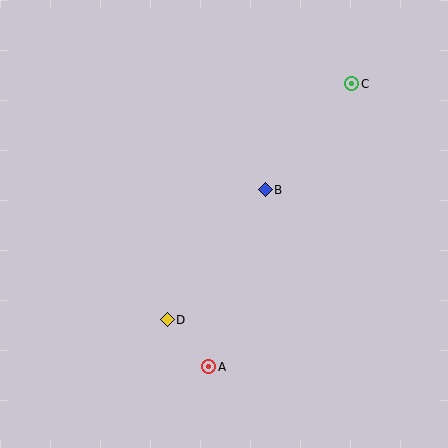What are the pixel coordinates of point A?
Point A is at (209, 367).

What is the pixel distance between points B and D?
The distance between B and D is 163 pixels.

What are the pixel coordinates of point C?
Point C is at (352, 84).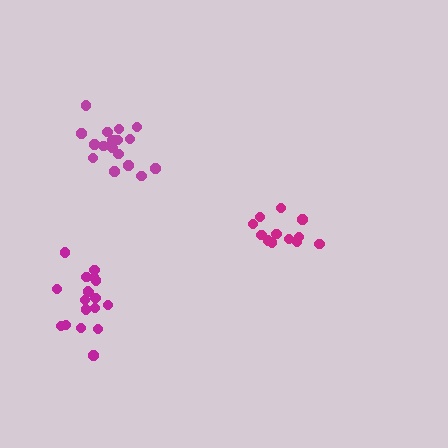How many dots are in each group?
Group 1: 13 dots, Group 2: 17 dots, Group 3: 18 dots (48 total).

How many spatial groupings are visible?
There are 3 spatial groupings.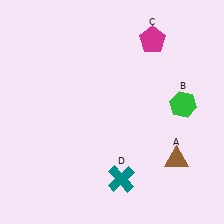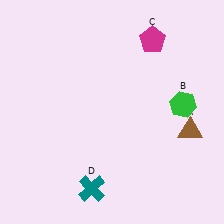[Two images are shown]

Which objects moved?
The objects that moved are: the brown triangle (A), the teal cross (D).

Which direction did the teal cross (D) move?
The teal cross (D) moved left.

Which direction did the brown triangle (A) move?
The brown triangle (A) moved up.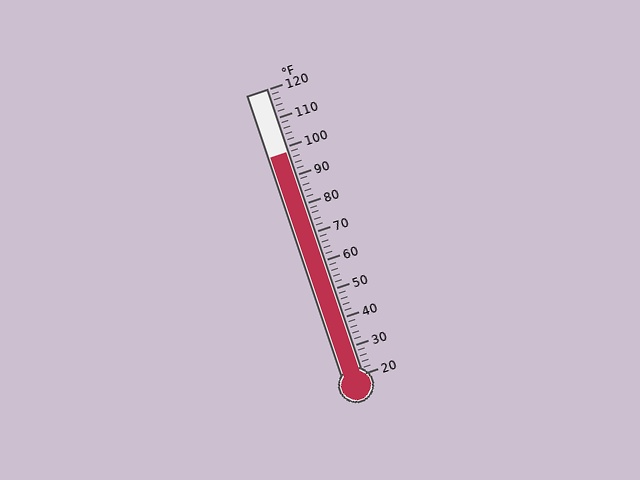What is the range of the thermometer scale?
The thermometer scale ranges from 20°F to 120°F.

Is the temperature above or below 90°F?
The temperature is above 90°F.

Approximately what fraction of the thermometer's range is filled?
The thermometer is filled to approximately 80% of its range.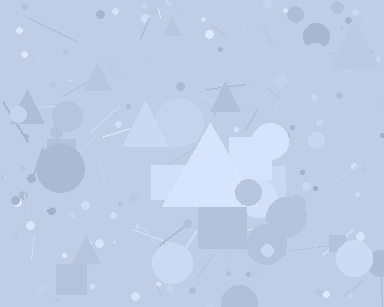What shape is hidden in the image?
A triangle is hidden in the image.